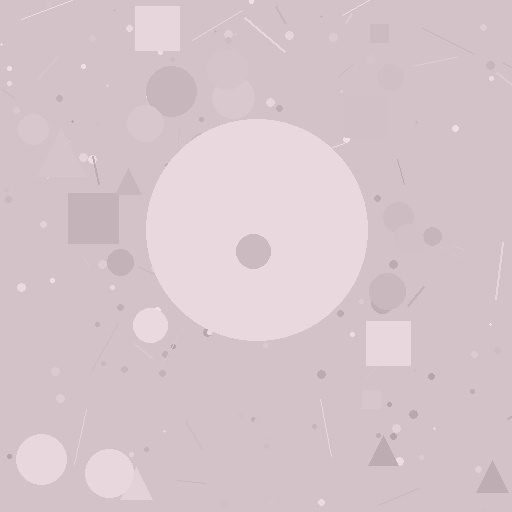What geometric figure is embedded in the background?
A circle is embedded in the background.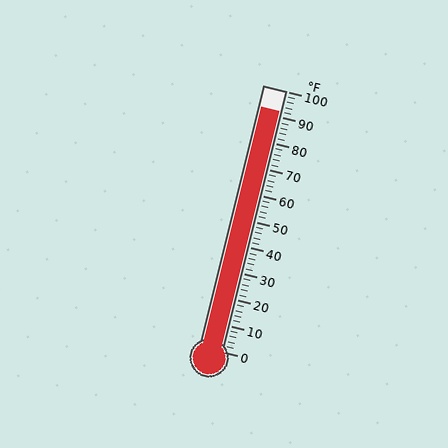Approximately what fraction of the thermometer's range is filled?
The thermometer is filled to approximately 90% of its range.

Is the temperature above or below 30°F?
The temperature is above 30°F.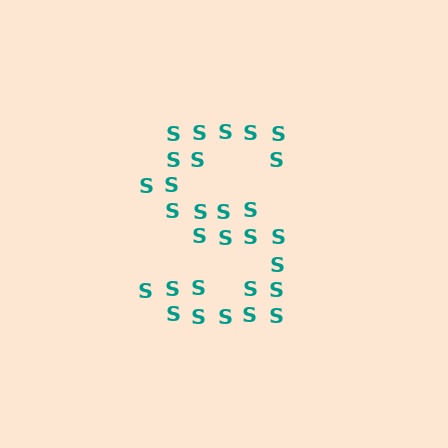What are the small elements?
The small elements are letter S's.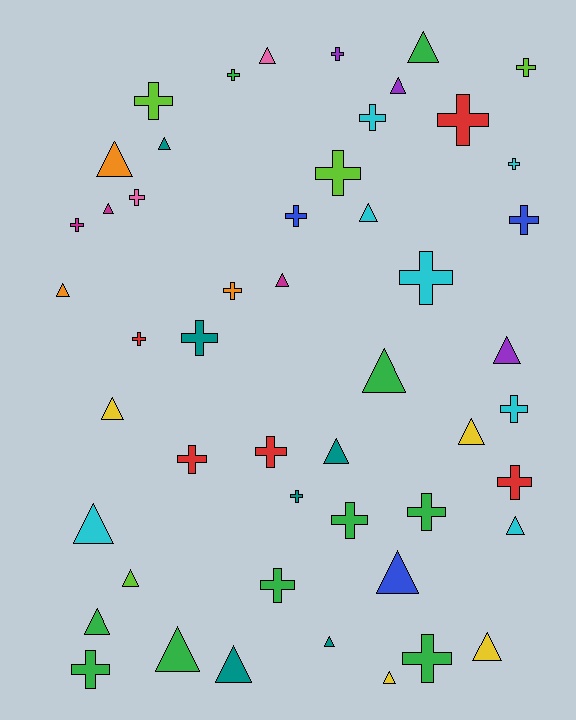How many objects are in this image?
There are 50 objects.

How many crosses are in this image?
There are 26 crosses.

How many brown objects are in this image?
There are no brown objects.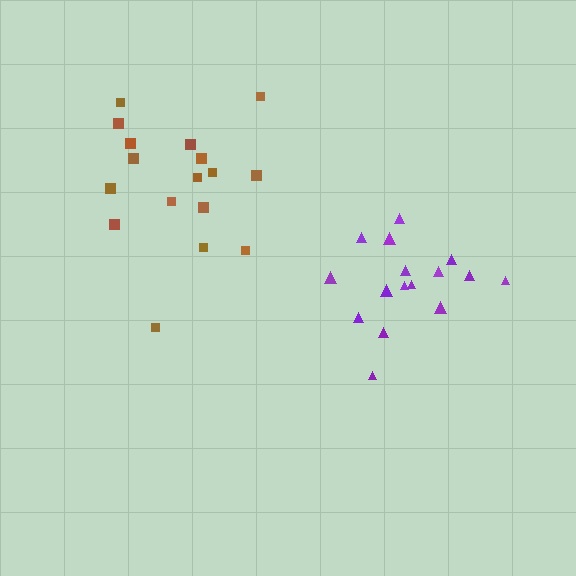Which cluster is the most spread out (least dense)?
Brown.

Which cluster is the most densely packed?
Purple.